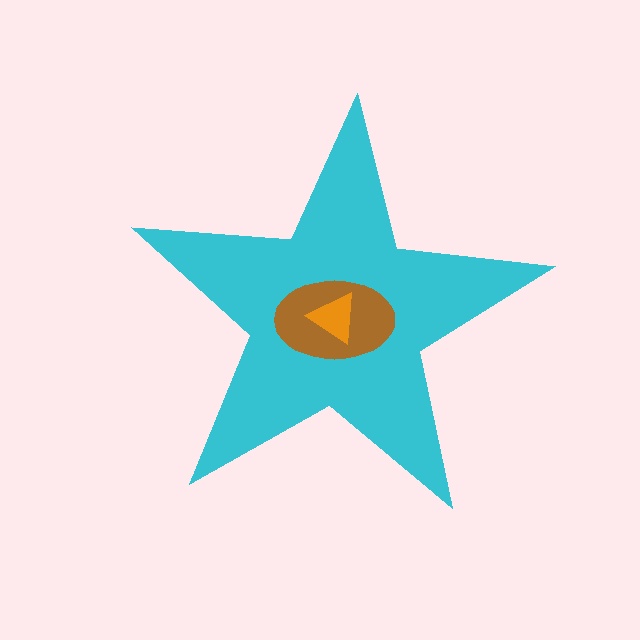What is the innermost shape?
The orange triangle.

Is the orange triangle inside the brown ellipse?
Yes.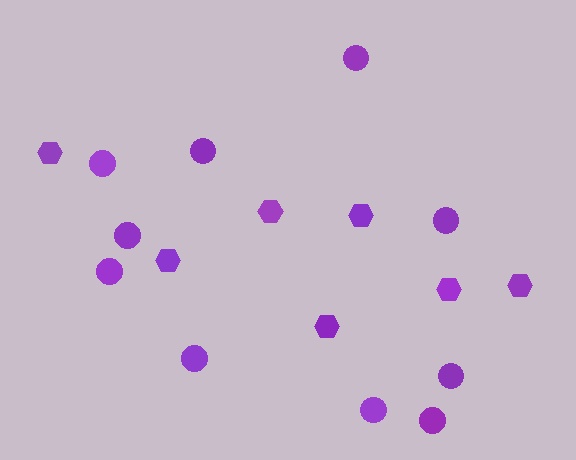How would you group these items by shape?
There are 2 groups: one group of hexagons (7) and one group of circles (10).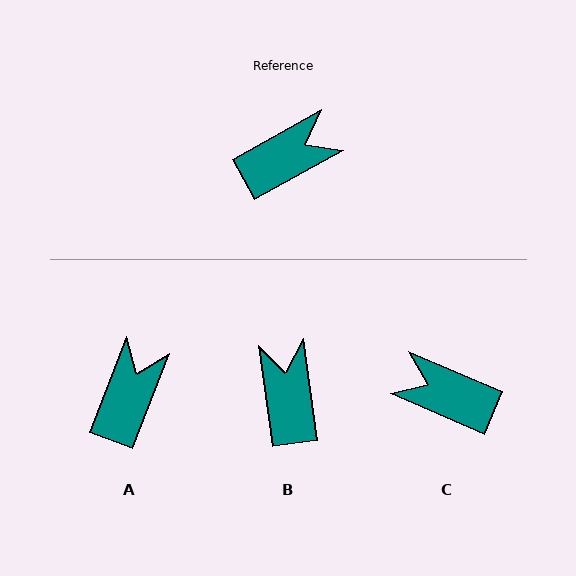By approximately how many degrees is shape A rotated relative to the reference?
Approximately 40 degrees counter-clockwise.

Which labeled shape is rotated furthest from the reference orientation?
C, about 128 degrees away.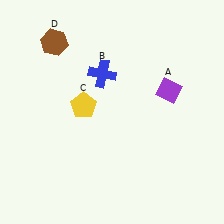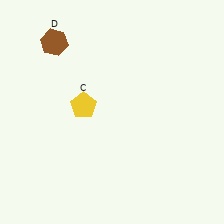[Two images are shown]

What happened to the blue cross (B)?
The blue cross (B) was removed in Image 2. It was in the top-left area of Image 1.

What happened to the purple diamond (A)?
The purple diamond (A) was removed in Image 2. It was in the top-right area of Image 1.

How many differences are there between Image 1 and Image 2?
There are 2 differences between the two images.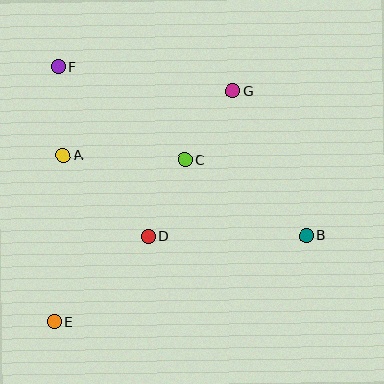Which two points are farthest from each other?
Points B and F are farthest from each other.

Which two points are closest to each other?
Points C and G are closest to each other.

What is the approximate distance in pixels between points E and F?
The distance between E and F is approximately 255 pixels.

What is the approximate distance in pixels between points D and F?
The distance between D and F is approximately 192 pixels.